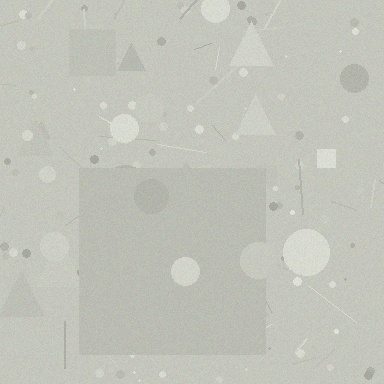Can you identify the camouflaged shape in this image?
The camouflaged shape is a square.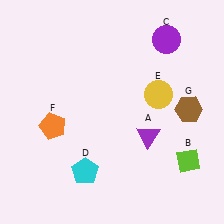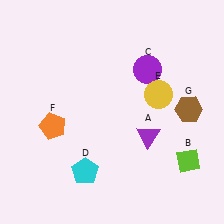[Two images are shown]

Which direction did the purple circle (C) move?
The purple circle (C) moved down.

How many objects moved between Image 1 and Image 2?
1 object moved between the two images.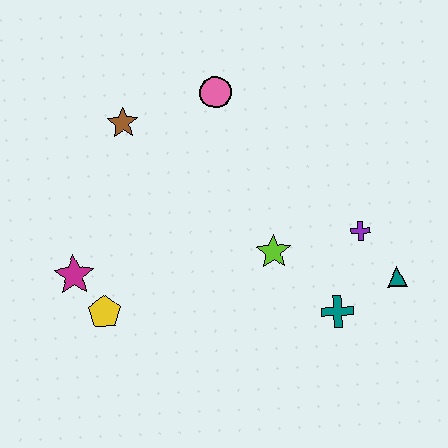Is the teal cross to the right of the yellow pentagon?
Yes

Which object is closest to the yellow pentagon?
The magenta star is closest to the yellow pentagon.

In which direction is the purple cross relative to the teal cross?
The purple cross is above the teal cross.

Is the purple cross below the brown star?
Yes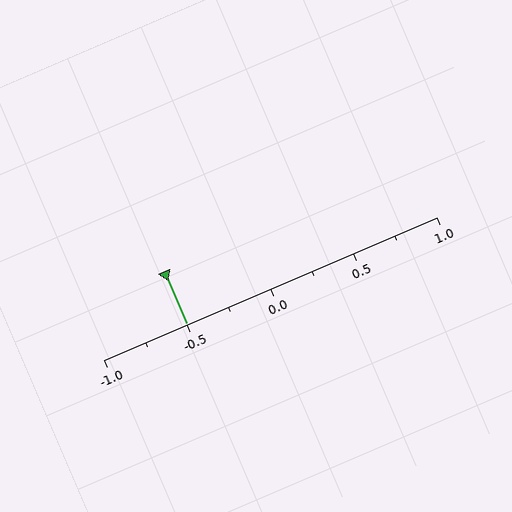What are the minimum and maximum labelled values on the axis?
The axis runs from -1.0 to 1.0.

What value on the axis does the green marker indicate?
The marker indicates approximately -0.5.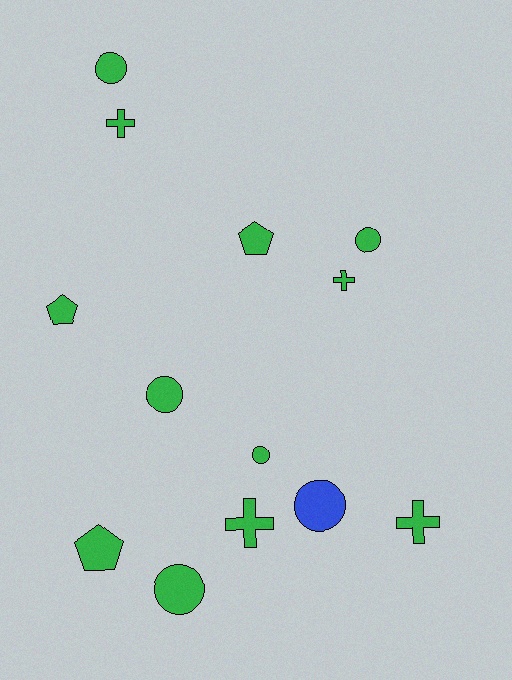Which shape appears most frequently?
Circle, with 6 objects.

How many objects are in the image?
There are 13 objects.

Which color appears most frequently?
Green, with 12 objects.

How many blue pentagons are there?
There are no blue pentagons.